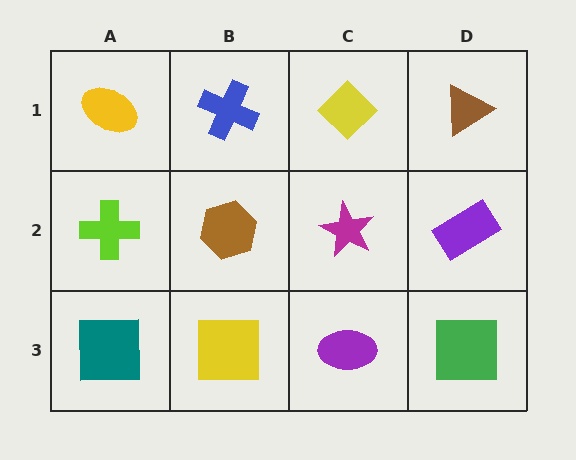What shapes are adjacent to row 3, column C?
A magenta star (row 2, column C), a yellow square (row 3, column B), a green square (row 3, column D).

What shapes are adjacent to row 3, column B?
A brown hexagon (row 2, column B), a teal square (row 3, column A), a purple ellipse (row 3, column C).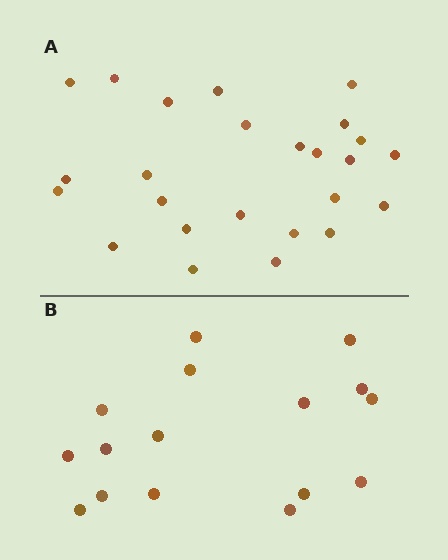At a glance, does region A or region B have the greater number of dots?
Region A (the top region) has more dots.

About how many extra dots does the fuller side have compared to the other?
Region A has roughly 8 or so more dots than region B.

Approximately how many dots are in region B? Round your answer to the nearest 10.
About 20 dots. (The exact count is 16, which rounds to 20.)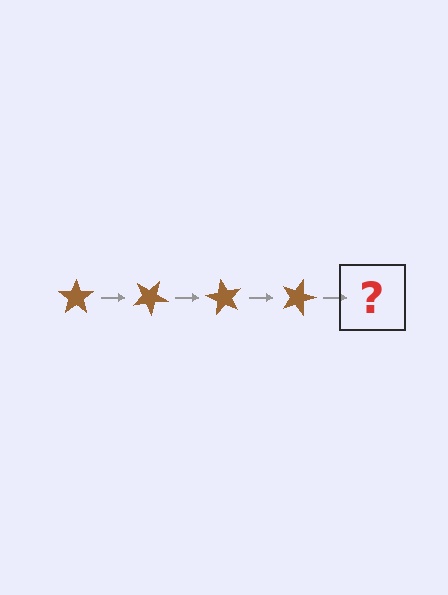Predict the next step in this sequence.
The next step is a brown star rotated 120 degrees.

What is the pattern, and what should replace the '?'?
The pattern is that the star rotates 30 degrees each step. The '?' should be a brown star rotated 120 degrees.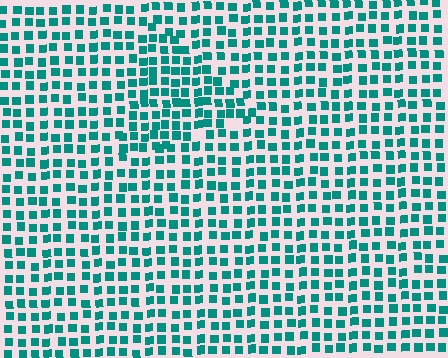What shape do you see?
I see a triangle.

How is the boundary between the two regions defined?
The boundary is defined by a change in element density (approximately 1.4x ratio). All elements are the same color, size, and shape.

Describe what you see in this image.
The image contains small teal elements arranged at two different densities. A triangle-shaped region is visible where the elements are more densely packed than the surrounding area.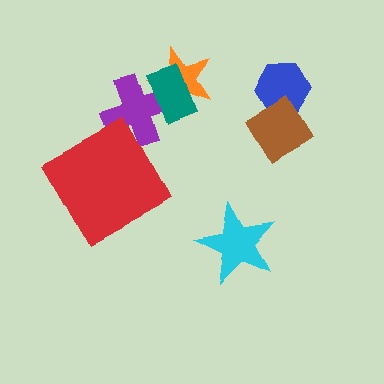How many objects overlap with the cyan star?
0 objects overlap with the cyan star.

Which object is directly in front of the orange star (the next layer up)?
The purple cross is directly in front of the orange star.